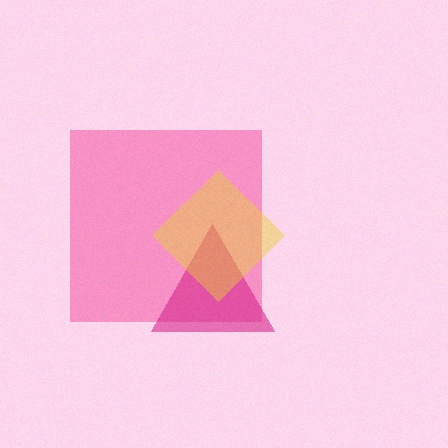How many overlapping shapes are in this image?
There are 3 overlapping shapes in the image.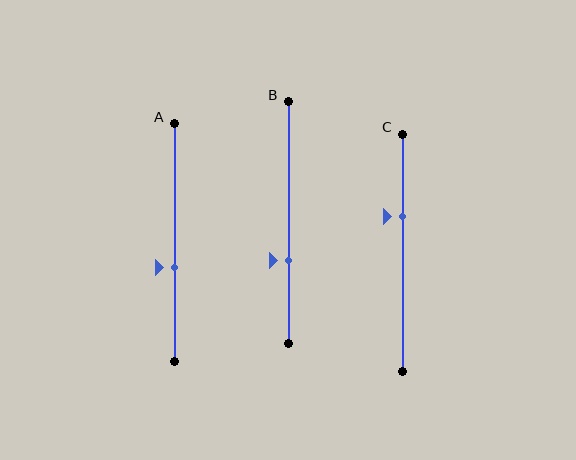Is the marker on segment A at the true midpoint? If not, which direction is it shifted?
No, the marker on segment A is shifted downward by about 10% of the segment length.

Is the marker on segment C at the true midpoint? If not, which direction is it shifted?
No, the marker on segment C is shifted upward by about 15% of the segment length.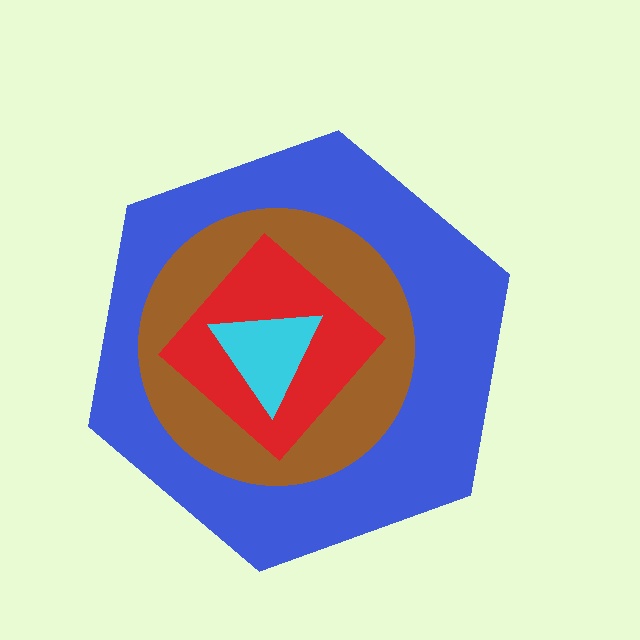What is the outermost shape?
The blue hexagon.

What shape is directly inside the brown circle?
The red diamond.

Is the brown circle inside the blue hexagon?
Yes.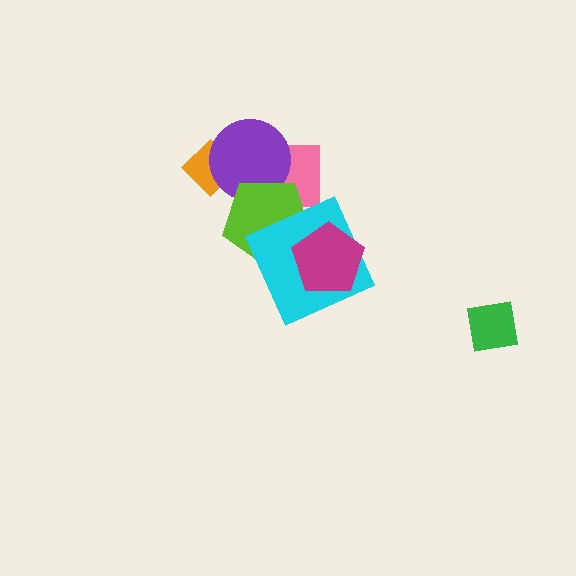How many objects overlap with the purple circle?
3 objects overlap with the purple circle.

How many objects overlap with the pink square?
2 objects overlap with the pink square.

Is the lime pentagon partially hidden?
Yes, it is partially covered by another shape.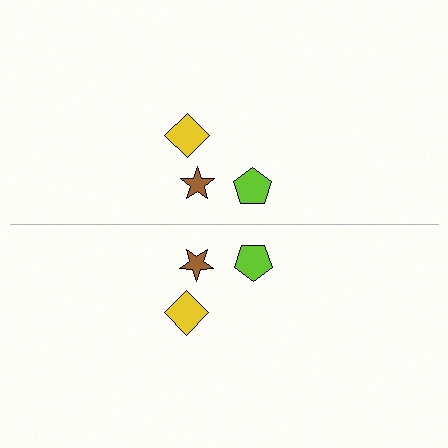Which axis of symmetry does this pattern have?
The pattern has a horizontal axis of symmetry running through the center of the image.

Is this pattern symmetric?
Yes, this pattern has bilateral (reflection) symmetry.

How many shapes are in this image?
There are 6 shapes in this image.